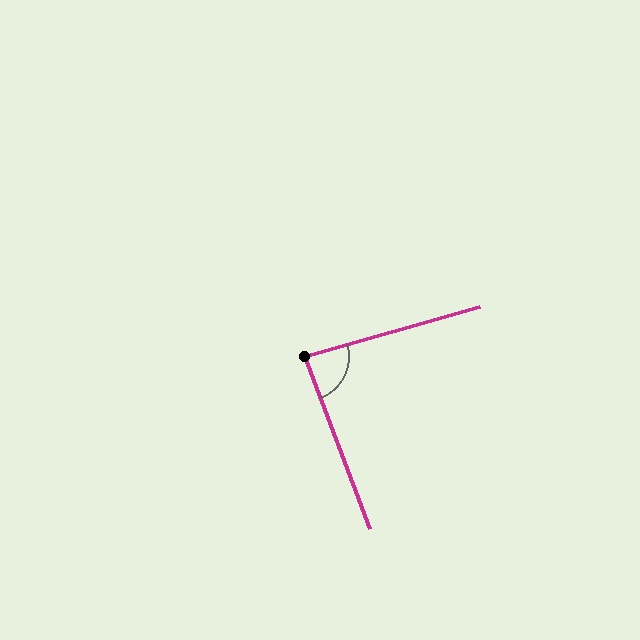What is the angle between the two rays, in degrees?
Approximately 85 degrees.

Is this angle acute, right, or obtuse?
It is approximately a right angle.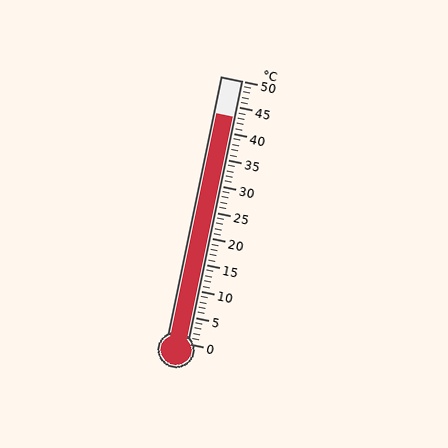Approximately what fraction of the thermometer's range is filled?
The thermometer is filled to approximately 85% of its range.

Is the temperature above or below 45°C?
The temperature is below 45°C.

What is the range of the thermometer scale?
The thermometer scale ranges from 0°C to 50°C.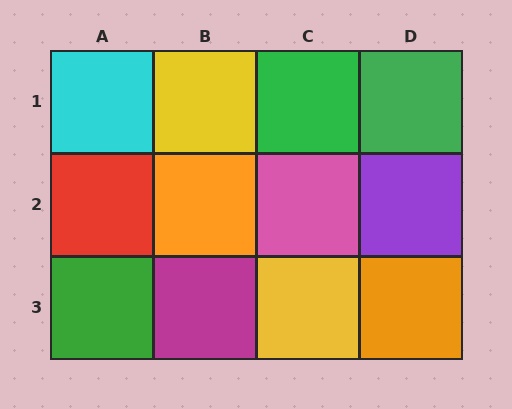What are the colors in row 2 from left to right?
Red, orange, pink, purple.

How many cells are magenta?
1 cell is magenta.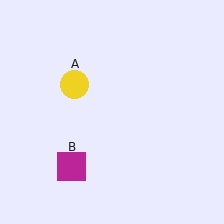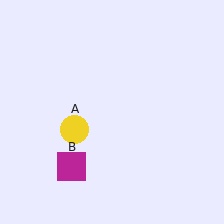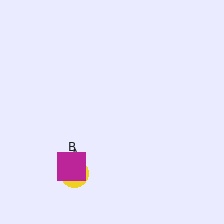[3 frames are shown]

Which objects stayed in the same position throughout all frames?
Magenta square (object B) remained stationary.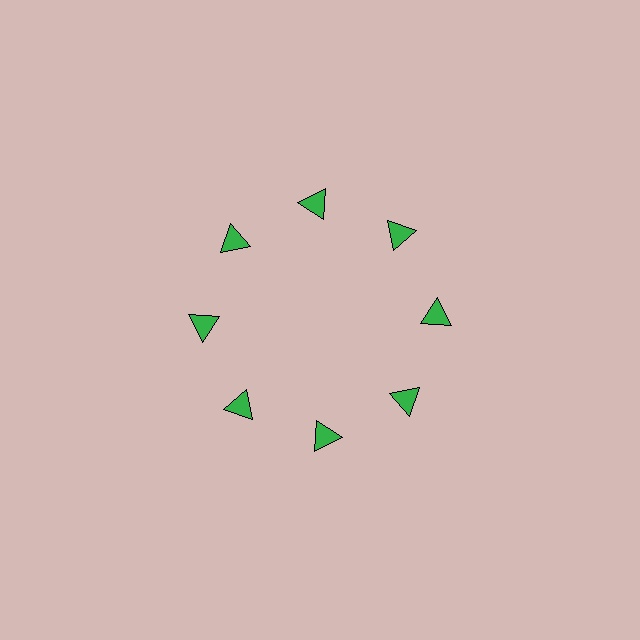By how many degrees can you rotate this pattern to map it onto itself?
The pattern maps onto itself every 45 degrees of rotation.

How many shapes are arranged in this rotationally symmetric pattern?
There are 8 shapes, arranged in 8 groups of 1.